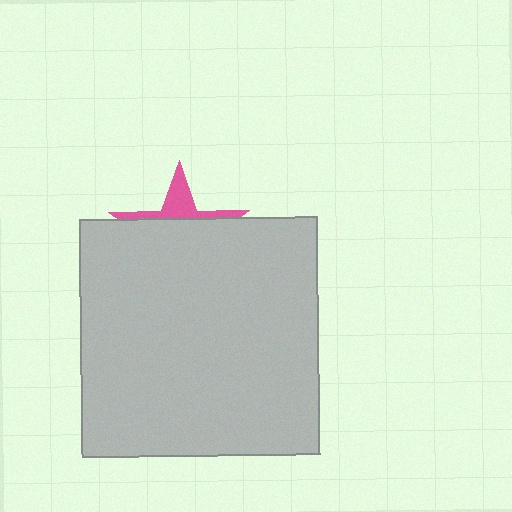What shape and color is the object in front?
The object in front is a light gray square.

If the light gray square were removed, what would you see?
You would see the complete pink star.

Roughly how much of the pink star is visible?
A small part of it is visible (roughly 30%).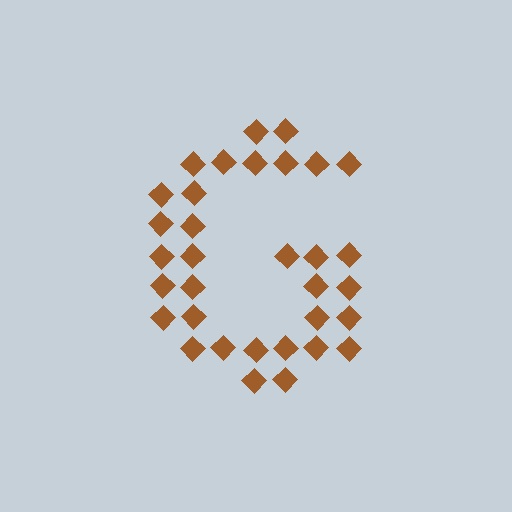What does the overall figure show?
The overall figure shows the letter G.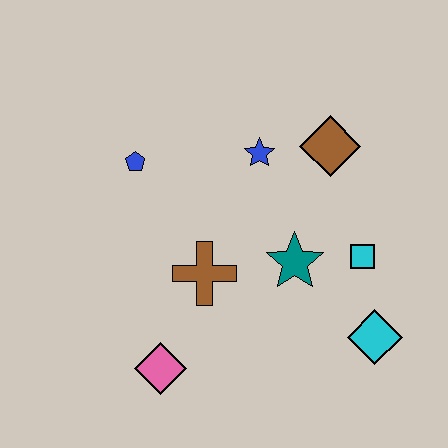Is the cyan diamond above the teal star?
No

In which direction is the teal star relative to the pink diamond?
The teal star is to the right of the pink diamond.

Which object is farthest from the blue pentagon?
The cyan diamond is farthest from the blue pentagon.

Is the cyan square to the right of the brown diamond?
Yes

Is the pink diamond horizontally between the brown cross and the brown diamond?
No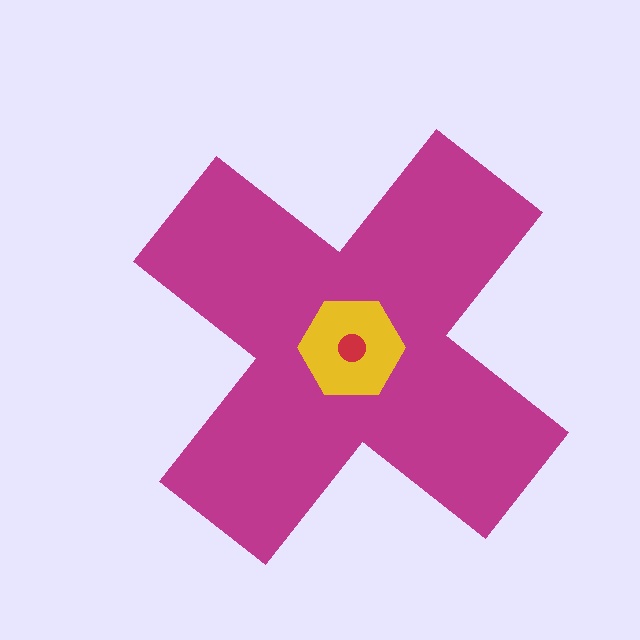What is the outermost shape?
The magenta cross.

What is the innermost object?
The red circle.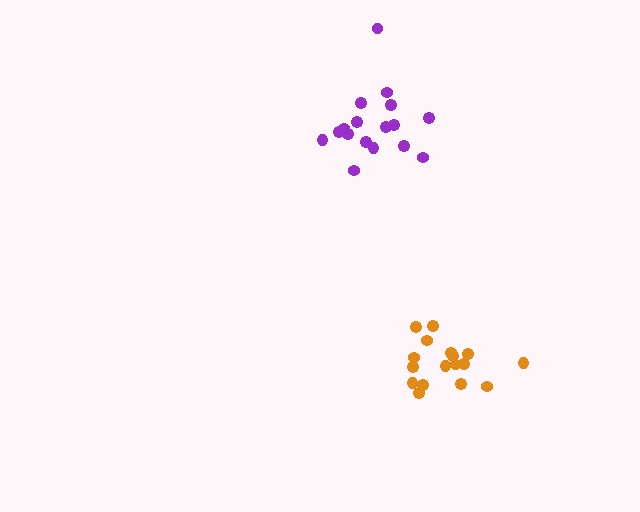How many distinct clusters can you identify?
There are 2 distinct clusters.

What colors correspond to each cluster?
The clusters are colored: purple, orange.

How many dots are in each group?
Group 1: 17 dots, Group 2: 18 dots (35 total).